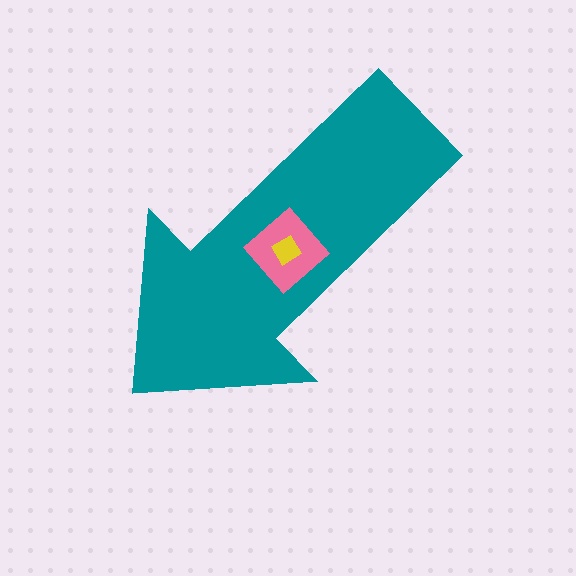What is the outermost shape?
The teal arrow.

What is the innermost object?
The yellow diamond.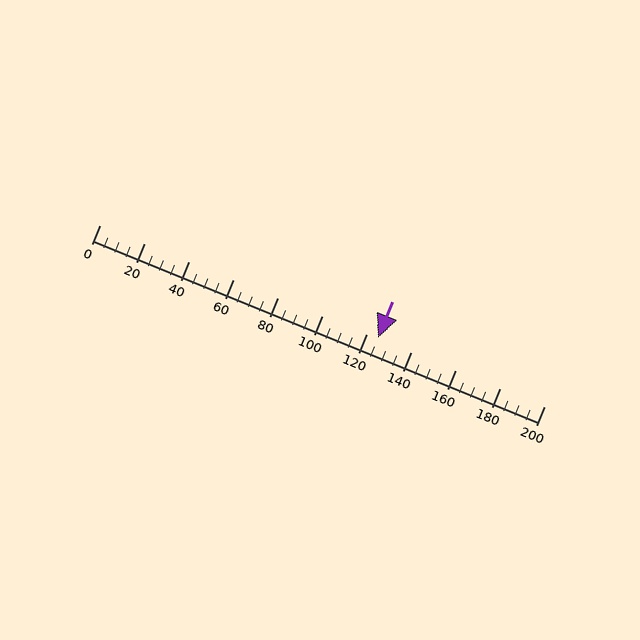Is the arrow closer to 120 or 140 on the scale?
The arrow is closer to 120.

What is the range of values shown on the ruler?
The ruler shows values from 0 to 200.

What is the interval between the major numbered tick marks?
The major tick marks are spaced 20 units apart.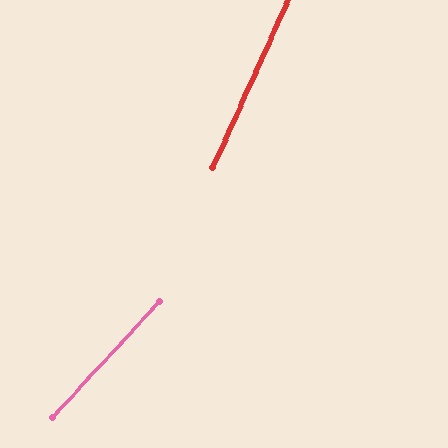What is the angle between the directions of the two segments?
Approximately 19 degrees.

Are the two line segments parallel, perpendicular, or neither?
Neither parallel nor perpendicular — they differ by about 19°.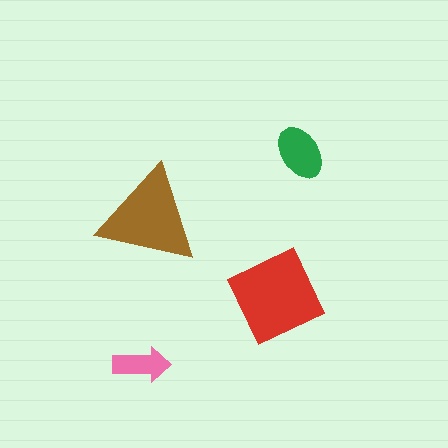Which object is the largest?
The red square.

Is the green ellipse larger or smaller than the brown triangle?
Smaller.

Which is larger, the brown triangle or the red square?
The red square.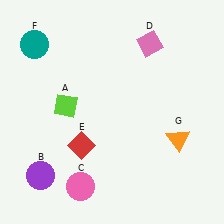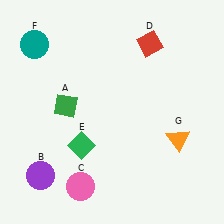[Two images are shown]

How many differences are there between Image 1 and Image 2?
There are 3 differences between the two images.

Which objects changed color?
A changed from lime to green. D changed from pink to red. E changed from red to green.